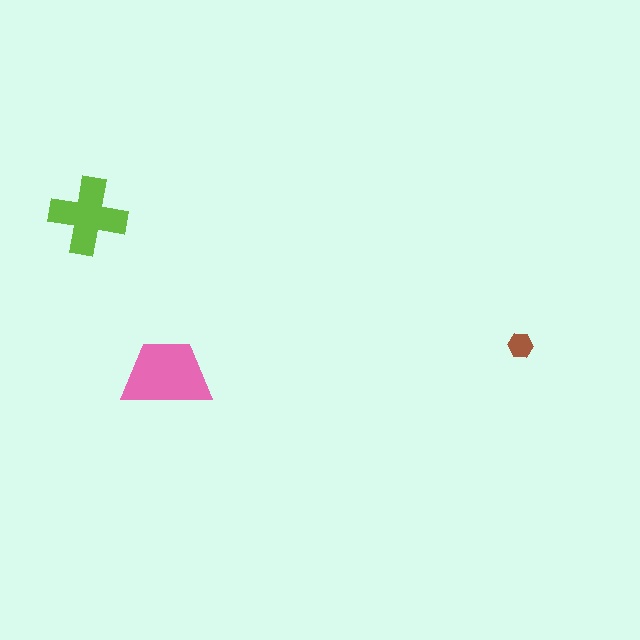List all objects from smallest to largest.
The brown hexagon, the lime cross, the pink trapezoid.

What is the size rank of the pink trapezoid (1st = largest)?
1st.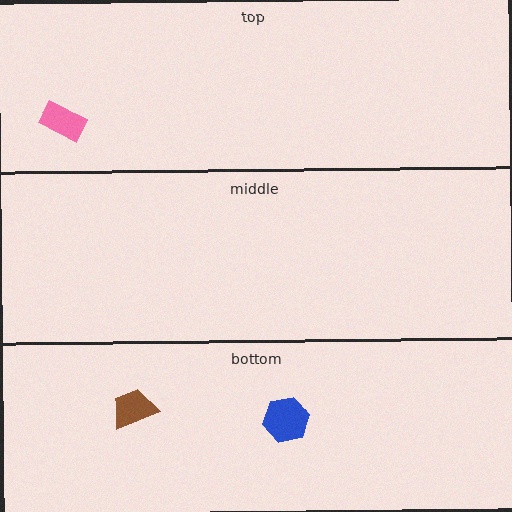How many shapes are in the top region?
1.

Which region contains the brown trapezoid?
The bottom region.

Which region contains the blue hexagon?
The bottom region.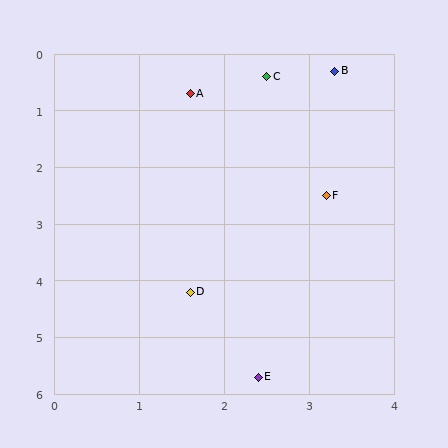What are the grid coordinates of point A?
Point A is at approximately (1.6, 0.7).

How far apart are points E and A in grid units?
Points E and A are about 5.1 grid units apart.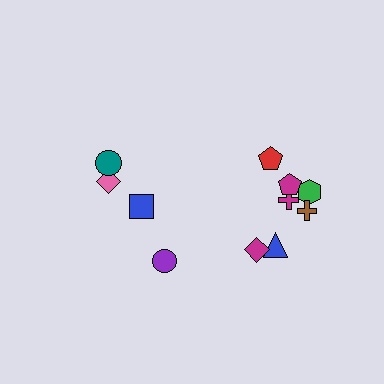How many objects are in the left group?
There are 4 objects.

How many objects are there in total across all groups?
There are 11 objects.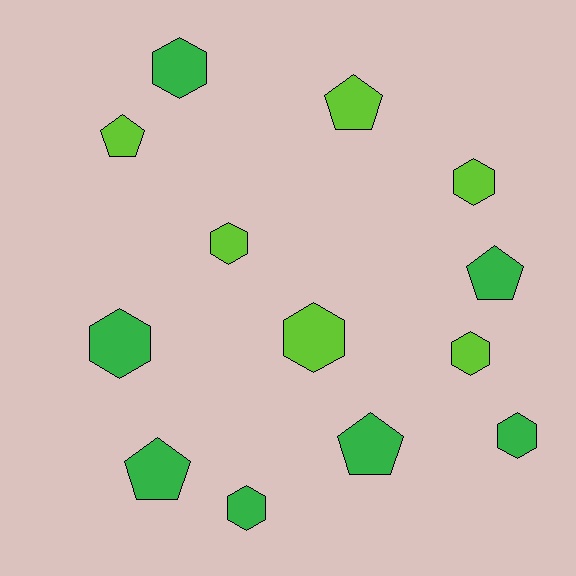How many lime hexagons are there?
There are 4 lime hexagons.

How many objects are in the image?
There are 13 objects.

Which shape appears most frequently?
Hexagon, with 8 objects.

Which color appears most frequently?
Green, with 7 objects.